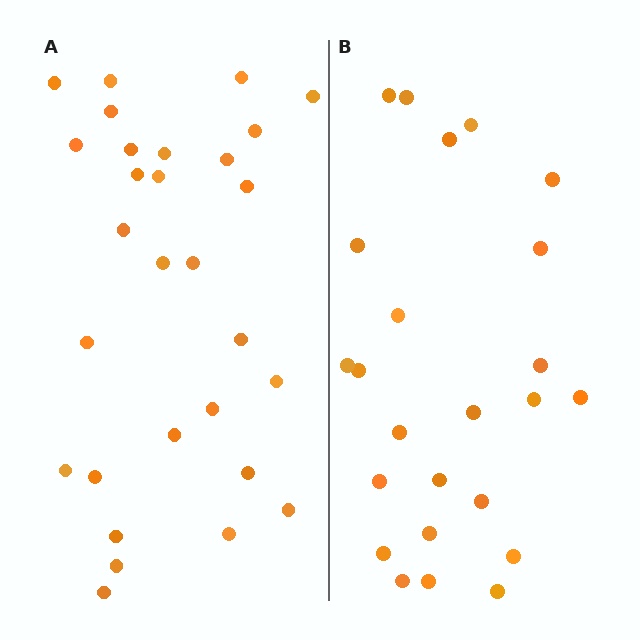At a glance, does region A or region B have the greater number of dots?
Region A (the left region) has more dots.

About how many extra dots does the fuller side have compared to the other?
Region A has about 5 more dots than region B.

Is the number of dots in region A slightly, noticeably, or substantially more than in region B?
Region A has only slightly more — the two regions are fairly close. The ratio is roughly 1.2 to 1.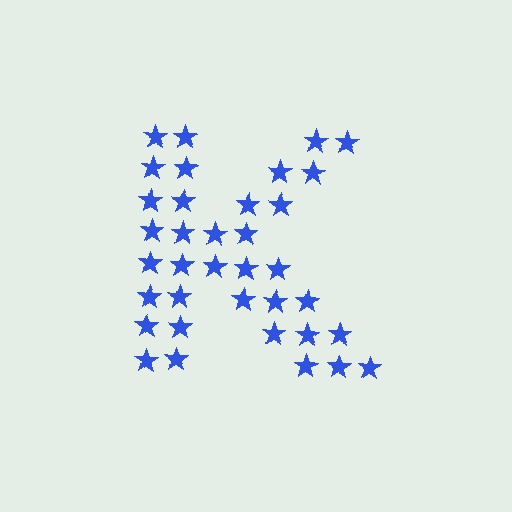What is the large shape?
The large shape is the letter K.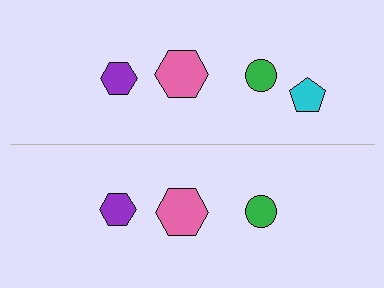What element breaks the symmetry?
A cyan pentagon is missing from the bottom side.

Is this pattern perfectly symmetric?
No, the pattern is not perfectly symmetric. A cyan pentagon is missing from the bottom side.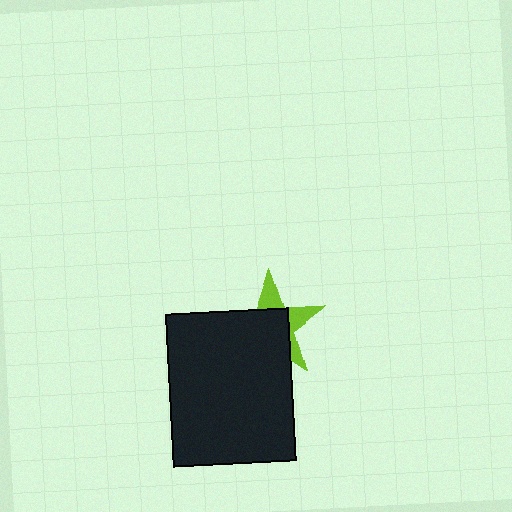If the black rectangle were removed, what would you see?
You would see the complete lime star.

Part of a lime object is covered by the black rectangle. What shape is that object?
It is a star.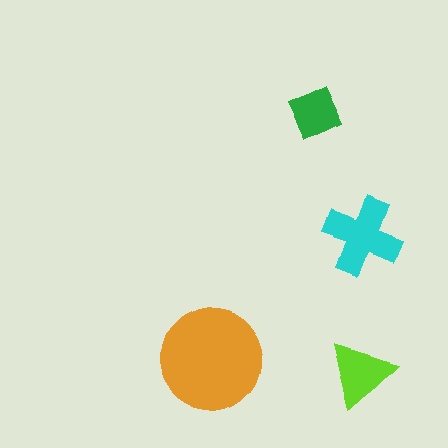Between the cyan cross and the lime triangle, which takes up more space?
The cyan cross.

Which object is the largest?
The orange circle.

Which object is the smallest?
The green diamond.